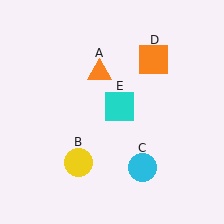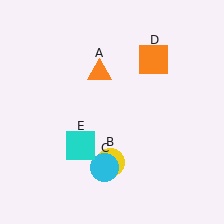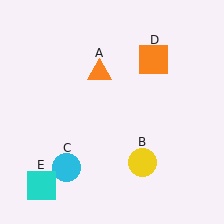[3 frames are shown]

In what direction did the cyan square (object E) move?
The cyan square (object E) moved down and to the left.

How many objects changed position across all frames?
3 objects changed position: yellow circle (object B), cyan circle (object C), cyan square (object E).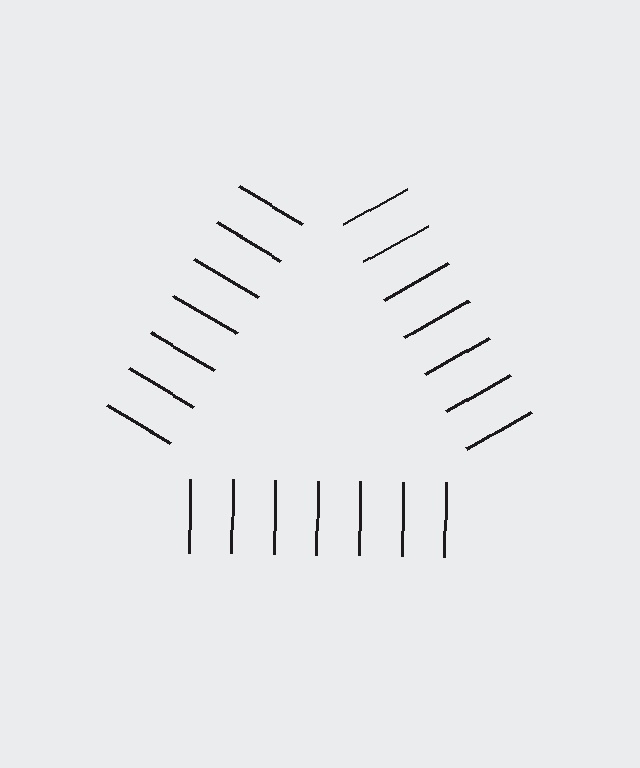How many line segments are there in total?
21 — 7 along each of the 3 edges.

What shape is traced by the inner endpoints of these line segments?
An illusory triangle — the line segments terminate on its edges but no continuous stroke is drawn.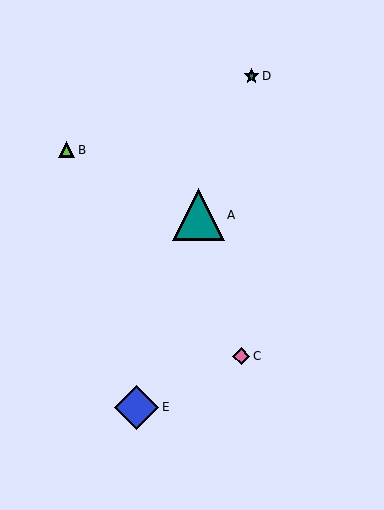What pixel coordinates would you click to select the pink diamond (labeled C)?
Click at (241, 356) to select the pink diamond C.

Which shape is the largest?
The teal triangle (labeled A) is the largest.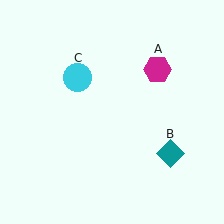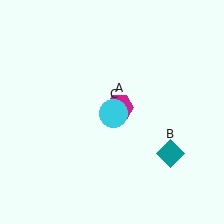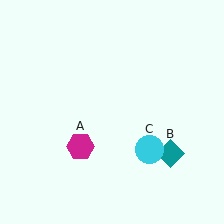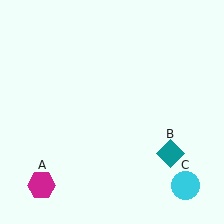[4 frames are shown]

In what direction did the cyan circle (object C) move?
The cyan circle (object C) moved down and to the right.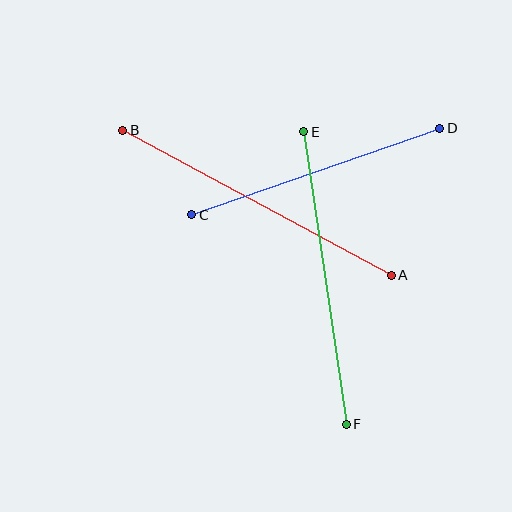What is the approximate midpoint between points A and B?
The midpoint is at approximately (257, 203) pixels.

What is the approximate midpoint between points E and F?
The midpoint is at approximately (325, 278) pixels.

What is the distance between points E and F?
The distance is approximately 295 pixels.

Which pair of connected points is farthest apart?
Points A and B are farthest apart.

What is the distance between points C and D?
The distance is approximately 263 pixels.